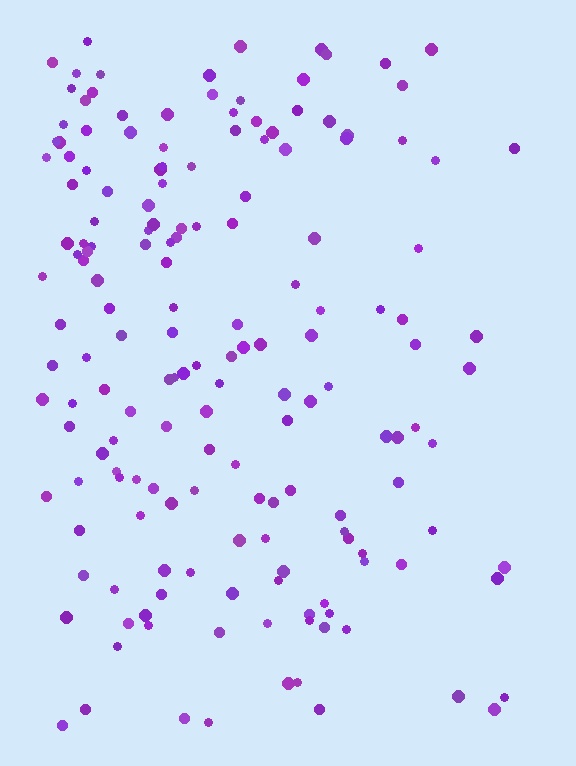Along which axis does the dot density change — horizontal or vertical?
Horizontal.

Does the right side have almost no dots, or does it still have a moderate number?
Still a moderate number, just noticeably fewer than the left.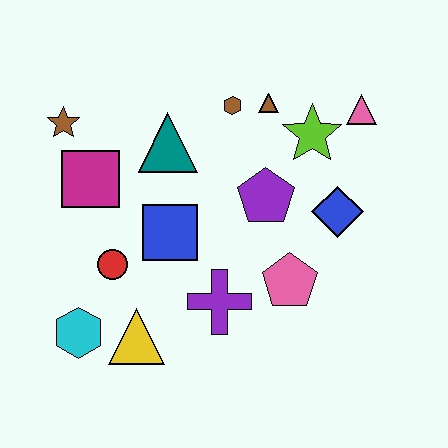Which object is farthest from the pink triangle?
The cyan hexagon is farthest from the pink triangle.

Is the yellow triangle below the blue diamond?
Yes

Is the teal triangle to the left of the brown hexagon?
Yes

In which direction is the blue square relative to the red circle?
The blue square is to the right of the red circle.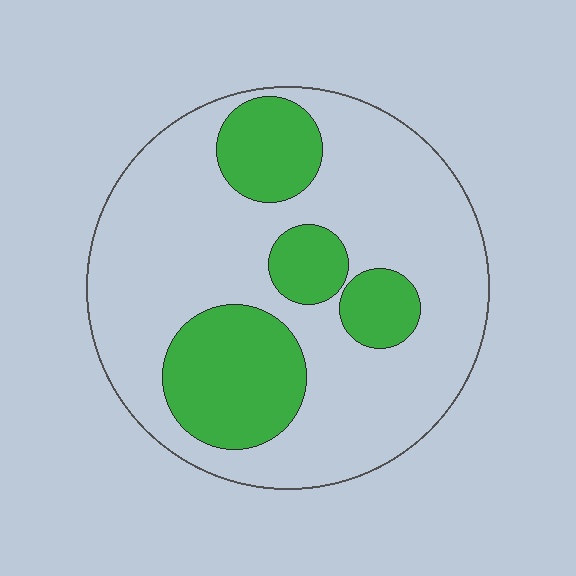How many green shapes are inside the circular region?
4.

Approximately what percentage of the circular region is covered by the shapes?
Approximately 30%.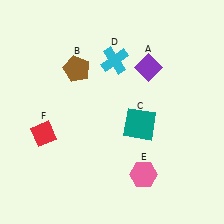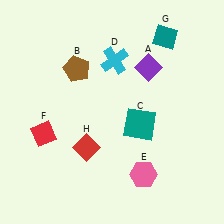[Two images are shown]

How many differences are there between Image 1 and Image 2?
There are 2 differences between the two images.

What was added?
A teal diamond (G), a red diamond (H) were added in Image 2.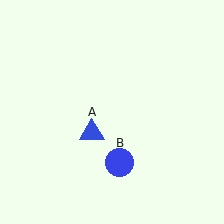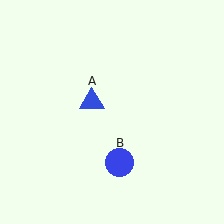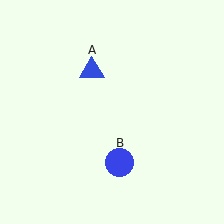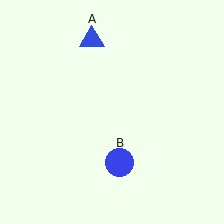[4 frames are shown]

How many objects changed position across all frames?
1 object changed position: blue triangle (object A).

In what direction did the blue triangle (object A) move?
The blue triangle (object A) moved up.